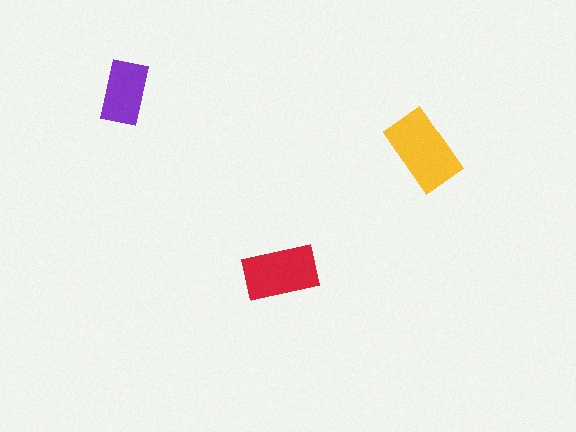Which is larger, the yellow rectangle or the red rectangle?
The yellow one.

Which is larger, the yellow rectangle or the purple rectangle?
The yellow one.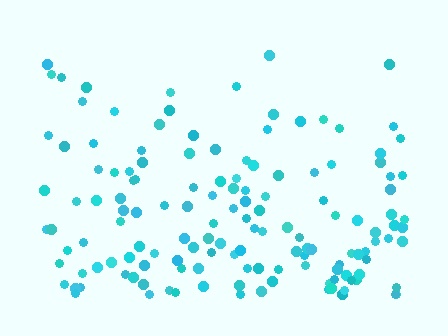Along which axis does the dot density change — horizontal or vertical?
Vertical.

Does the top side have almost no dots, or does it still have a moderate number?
Still a moderate number, just noticeably fewer than the bottom.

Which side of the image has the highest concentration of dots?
The bottom.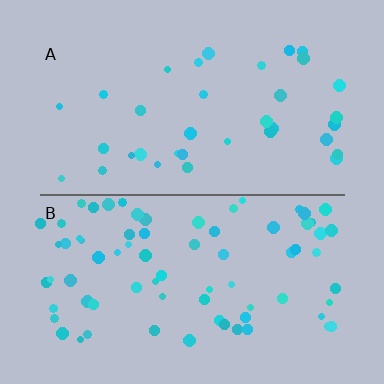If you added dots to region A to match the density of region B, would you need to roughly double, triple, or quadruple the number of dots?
Approximately double.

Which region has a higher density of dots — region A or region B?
B (the bottom).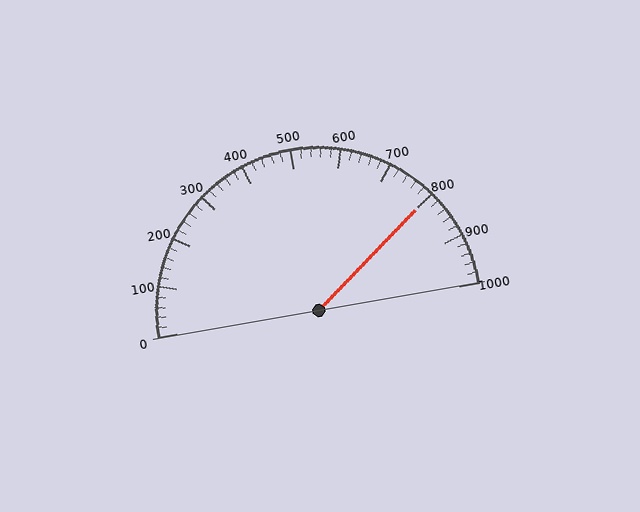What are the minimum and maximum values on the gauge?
The gauge ranges from 0 to 1000.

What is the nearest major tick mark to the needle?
The nearest major tick mark is 800.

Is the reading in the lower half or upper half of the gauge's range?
The reading is in the upper half of the range (0 to 1000).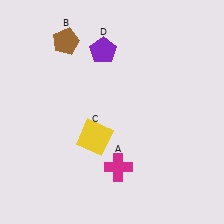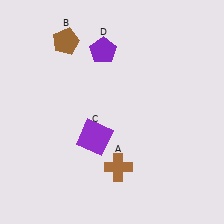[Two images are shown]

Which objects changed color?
A changed from magenta to brown. C changed from yellow to purple.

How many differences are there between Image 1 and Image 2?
There are 2 differences between the two images.